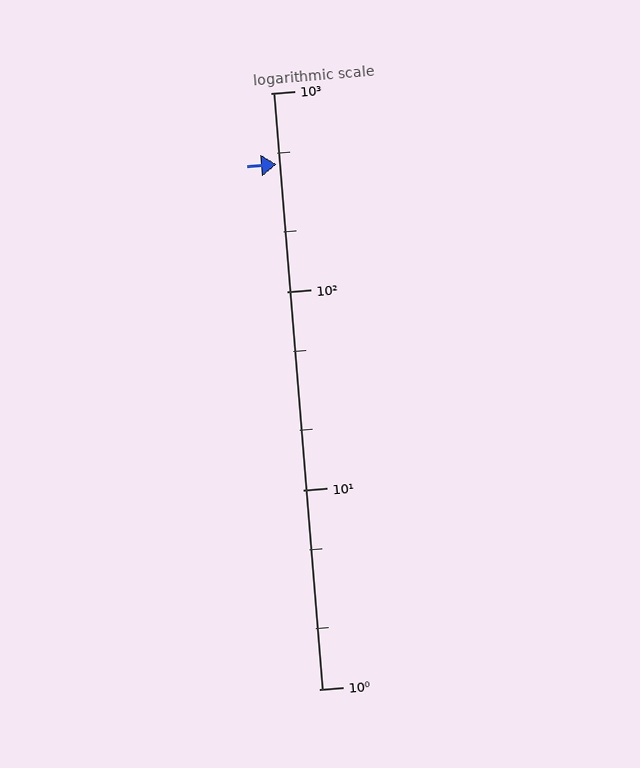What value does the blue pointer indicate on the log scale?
The pointer indicates approximately 440.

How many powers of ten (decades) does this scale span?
The scale spans 3 decades, from 1 to 1000.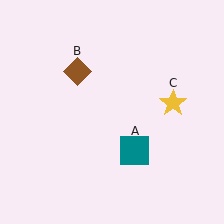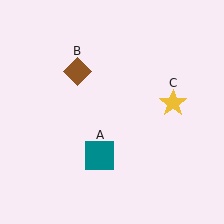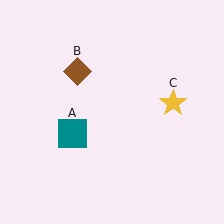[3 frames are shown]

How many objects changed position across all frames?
1 object changed position: teal square (object A).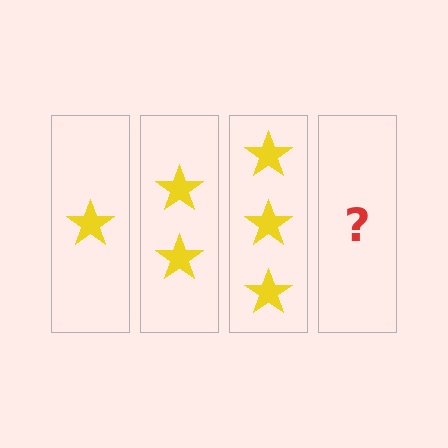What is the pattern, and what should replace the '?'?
The pattern is that each step adds one more star. The '?' should be 4 stars.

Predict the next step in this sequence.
The next step is 4 stars.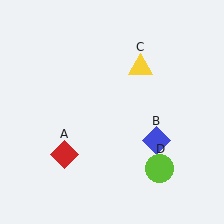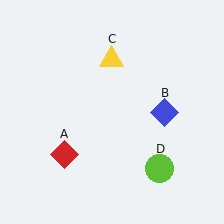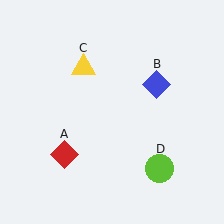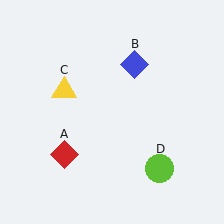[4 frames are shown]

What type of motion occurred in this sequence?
The blue diamond (object B), yellow triangle (object C) rotated counterclockwise around the center of the scene.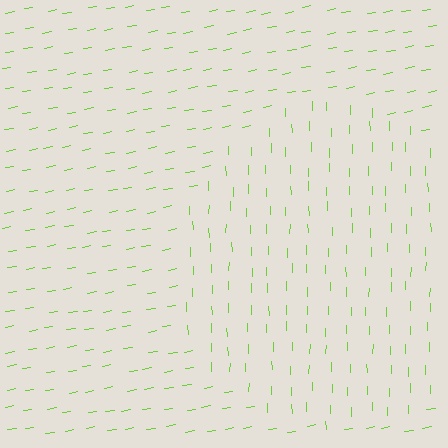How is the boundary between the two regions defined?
The boundary is defined purely by a change in line orientation (approximately 80 degrees difference). All lines are the same color and thickness.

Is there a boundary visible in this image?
Yes, there is a texture boundary formed by a change in line orientation.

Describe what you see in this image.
The image is filled with small lime line segments. A circle region in the image has lines oriented differently from the surrounding lines, creating a visible texture boundary.